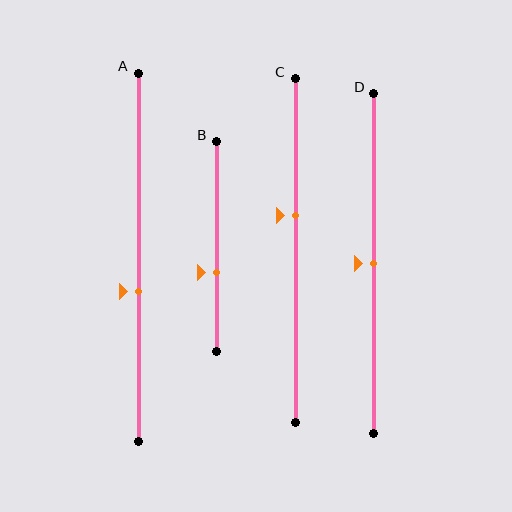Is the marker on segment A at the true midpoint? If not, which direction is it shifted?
No, the marker on segment A is shifted downward by about 9% of the segment length.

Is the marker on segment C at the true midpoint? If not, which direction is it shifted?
No, the marker on segment C is shifted upward by about 10% of the segment length.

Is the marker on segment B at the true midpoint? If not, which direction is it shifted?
No, the marker on segment B is shifted downward by about 12% of the segment length.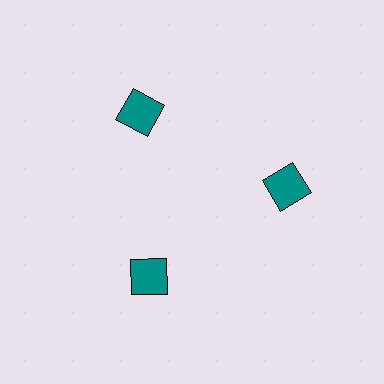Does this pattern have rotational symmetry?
Yes, this pattern has 3-fold rotational symmetry. It looks the same after rotating 120 degrees around the center.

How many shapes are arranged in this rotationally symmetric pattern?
There are 3 shapes, arranged in 3 groups of 1.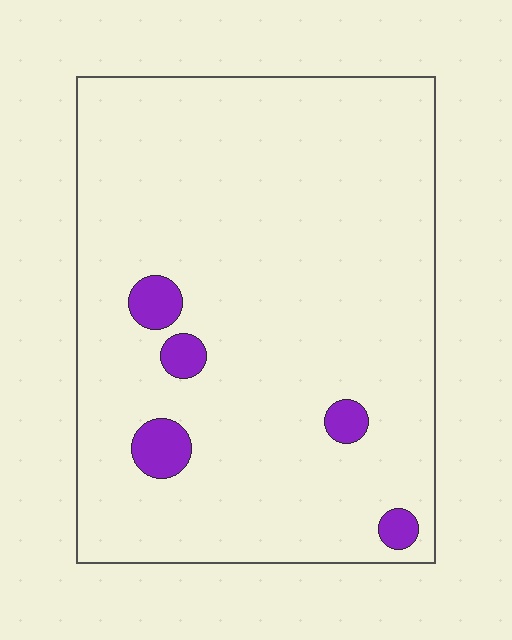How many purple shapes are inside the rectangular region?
5.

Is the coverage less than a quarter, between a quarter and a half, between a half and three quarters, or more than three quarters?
Less than a quarter.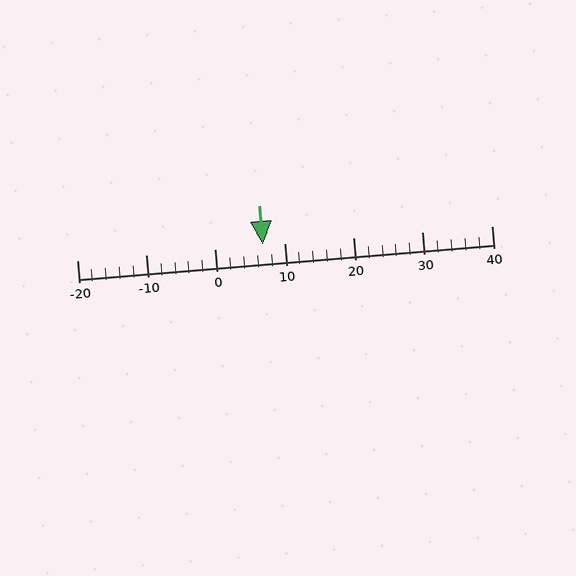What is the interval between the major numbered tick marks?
The major tick marks are spaced 10 units apart.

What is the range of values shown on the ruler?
The ruler shows values from -20 to 40.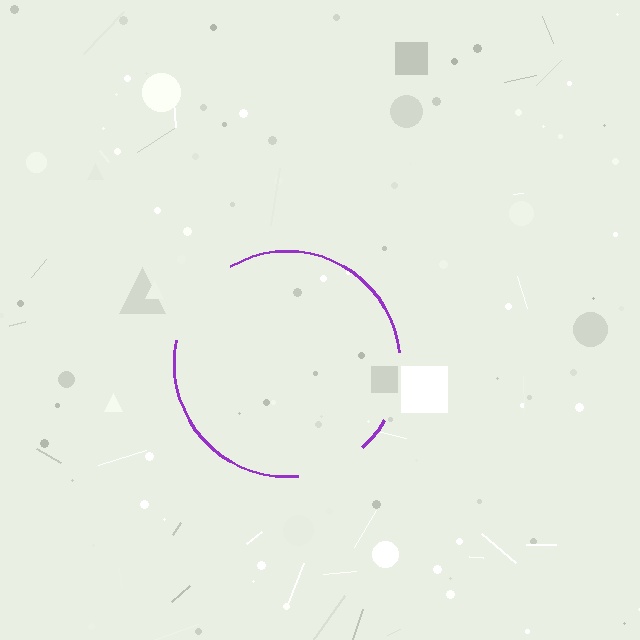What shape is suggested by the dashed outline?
The dashed outline suggests a circle.